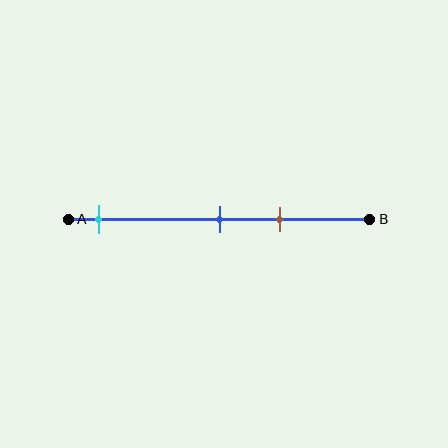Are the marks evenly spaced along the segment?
No, the marks are not evenly spaced.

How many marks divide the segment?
There are 3 marks dividing the segment.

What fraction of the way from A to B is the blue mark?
The blue mark is approximately 50% (0.5) of the way from A to B.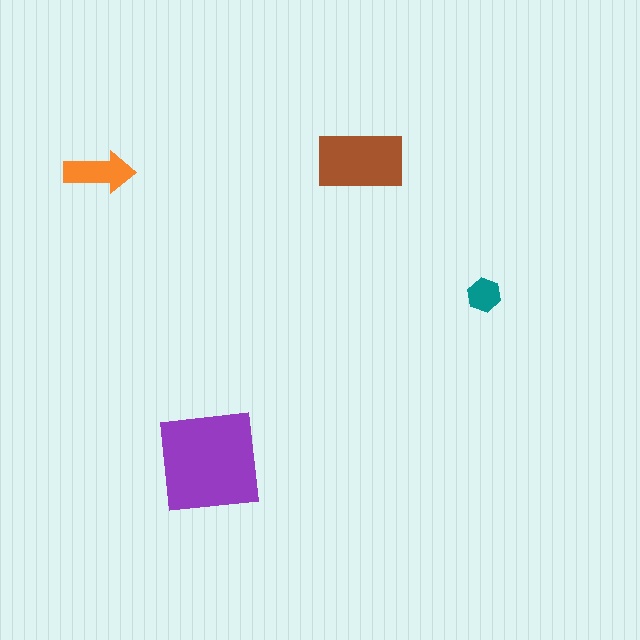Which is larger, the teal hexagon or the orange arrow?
The orange arrow.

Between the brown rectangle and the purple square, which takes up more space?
The purple square.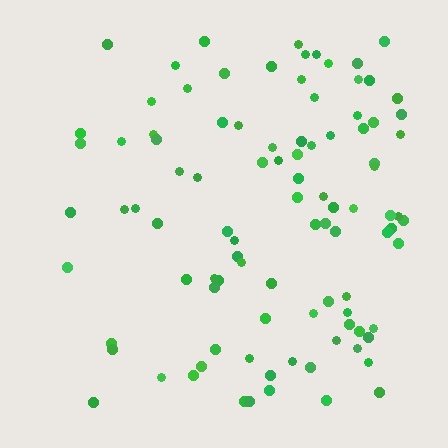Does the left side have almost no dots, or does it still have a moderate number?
Still a moderate number, just noticeably fewer than the right.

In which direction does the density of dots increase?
From left to right, with the right side densest.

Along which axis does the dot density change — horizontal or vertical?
Horizontal.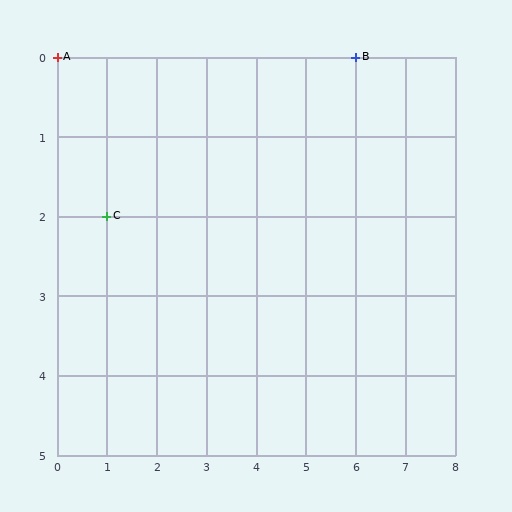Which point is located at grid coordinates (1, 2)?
Point C is at (1, 2).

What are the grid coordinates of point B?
Point B is at grid coordinates (6, 0).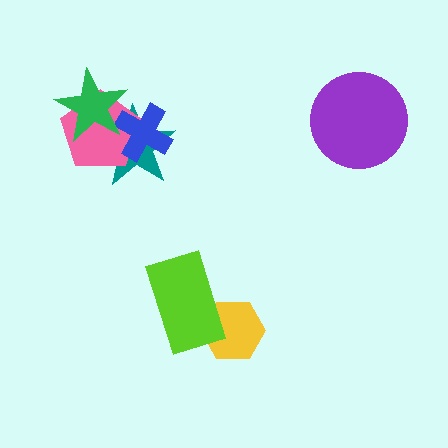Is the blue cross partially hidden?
Yes, it is partially covered by another shape.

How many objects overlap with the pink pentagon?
3 objects overlap with the pink pentagon.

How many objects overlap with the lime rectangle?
1 object overlaps with the lime rectangle.